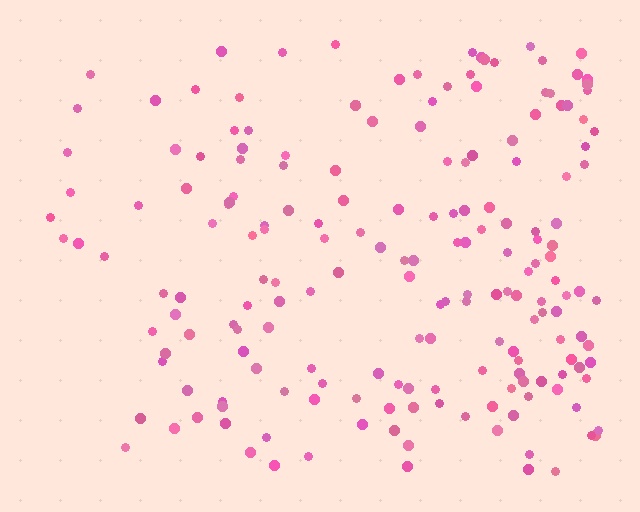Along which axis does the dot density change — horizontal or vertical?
Horizontal.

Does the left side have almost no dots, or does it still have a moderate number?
Still a moderate number, just noticeably fewer than the right.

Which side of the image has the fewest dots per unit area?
The left.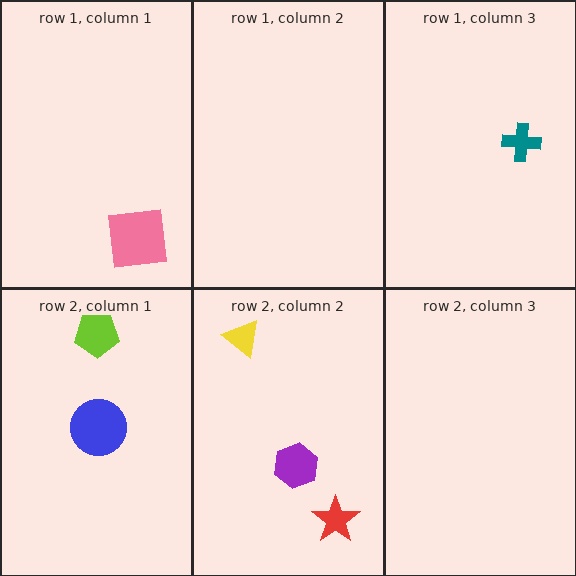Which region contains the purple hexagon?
The row 2, column 2 region.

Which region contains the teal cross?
The row 1, column 3 region.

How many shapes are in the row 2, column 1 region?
2.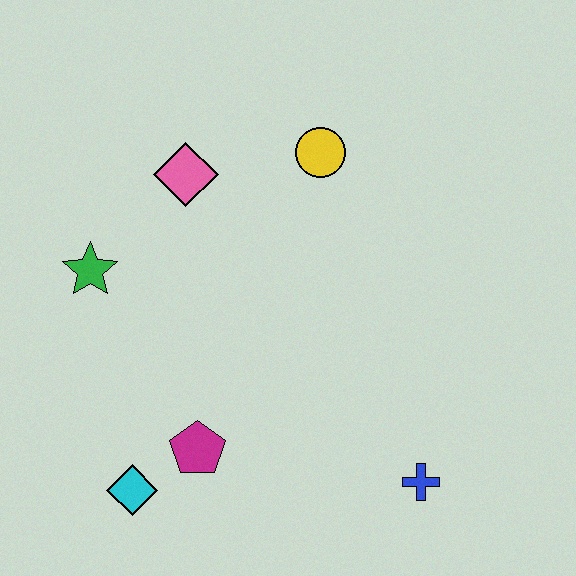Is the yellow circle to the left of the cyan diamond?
No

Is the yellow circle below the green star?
No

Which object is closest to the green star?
The pink diamond is closest to the green star.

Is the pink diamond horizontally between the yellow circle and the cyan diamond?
Yes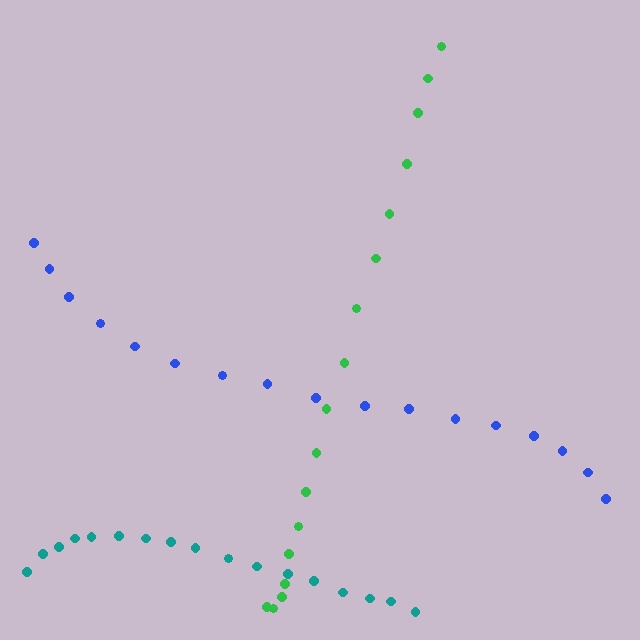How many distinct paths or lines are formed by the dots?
There are 3 distinct paths.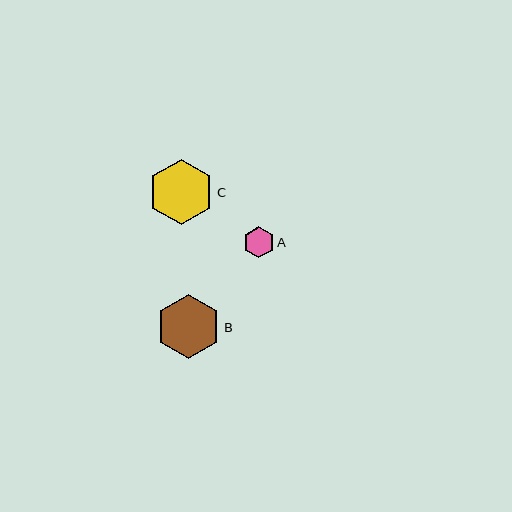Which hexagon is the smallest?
Hexagon A is the smallest with a size of approximately 31 pixels.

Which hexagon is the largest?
Hexagon C is the largest with a size of approximately 66 pixels.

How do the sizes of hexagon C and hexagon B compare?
Hexagon C and hexagon B are approximately the same size.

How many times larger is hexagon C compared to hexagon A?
Hexagon C is approximately 2.1 times the size of hexagon A.